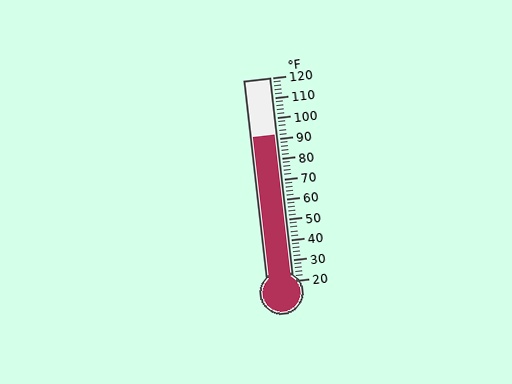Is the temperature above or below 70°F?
The temperature is above 70°F.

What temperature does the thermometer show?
The thermometer shows approximately 92°F.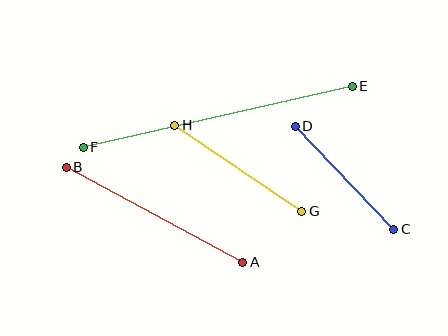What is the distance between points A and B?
The distance is approximately 200 pixels.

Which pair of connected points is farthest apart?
Points E and F are farthest apart.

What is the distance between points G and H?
The distance is approximately 153 pixels.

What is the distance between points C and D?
The distance is approximately 142 pixels.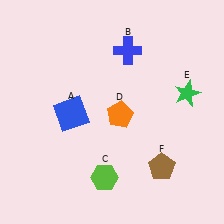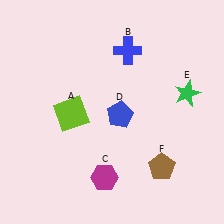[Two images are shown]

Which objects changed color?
A changed from blue to lime. C changed from lime to magenta. D changed from orange to blue.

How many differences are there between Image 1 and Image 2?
There are 3 differences between the two images.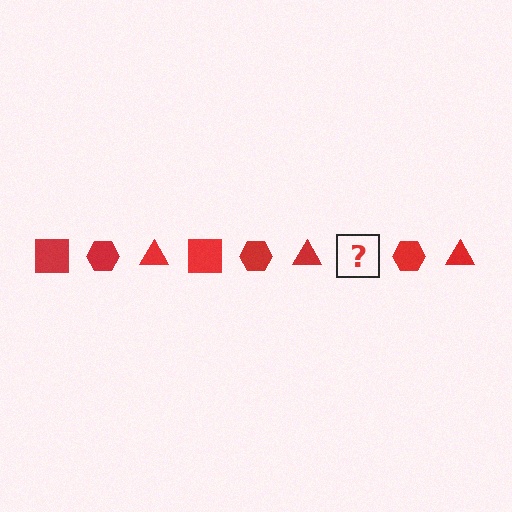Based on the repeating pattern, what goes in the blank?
The blank should be a red square.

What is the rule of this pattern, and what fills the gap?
The rule is that the pattern cycles through square, hexagon, triangle shapes in red. The gap should be filled with a red square.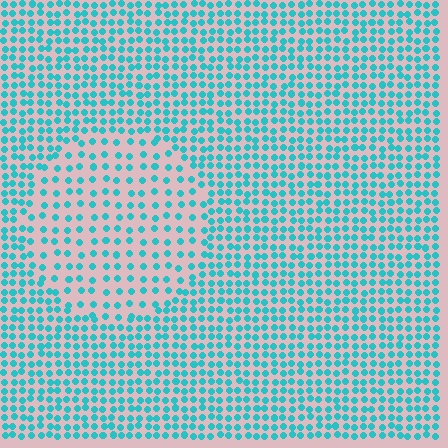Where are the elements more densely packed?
The elements are more densely packed outside the circle boundary.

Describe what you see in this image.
The image contains small cyan elements arranged at two different densities. A circle-shaped region is visible where the elements are less densely packed than the surrounding area.